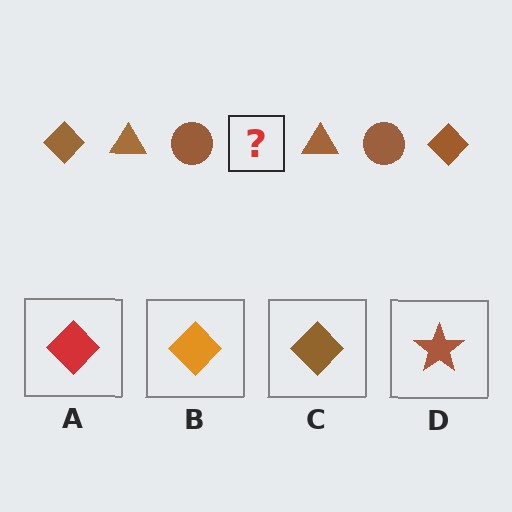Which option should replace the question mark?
Option C.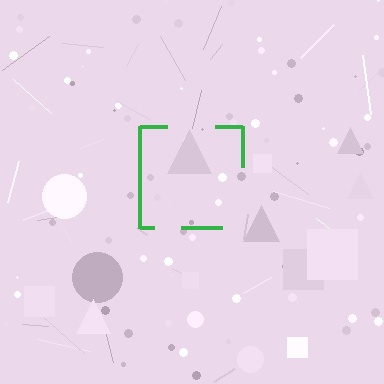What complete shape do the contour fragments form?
The contour fragments form a square.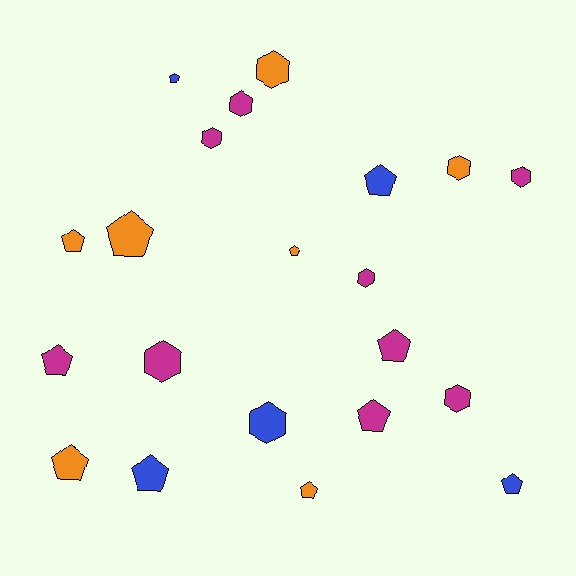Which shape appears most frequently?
Pentagon, with 12 objects.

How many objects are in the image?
There are 21 objects.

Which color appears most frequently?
Magenta, with 9 objects.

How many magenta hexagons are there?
There are 6 magenta hexagons.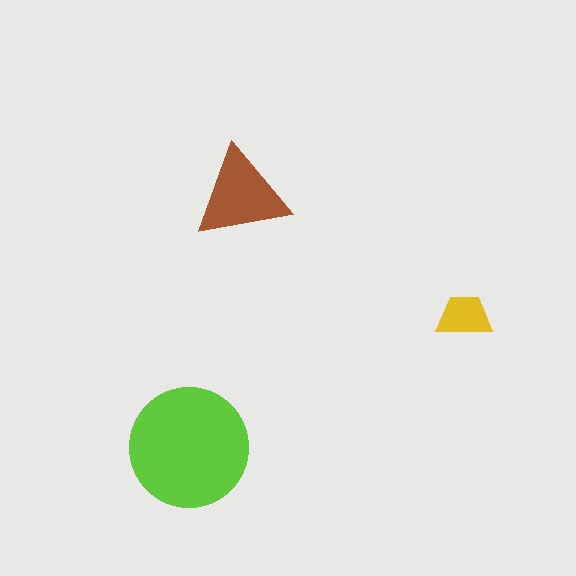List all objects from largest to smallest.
The lime circle, the brown triangle, the yellow trapezoid.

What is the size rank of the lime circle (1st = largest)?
1st.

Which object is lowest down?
The lime circle is bottommost.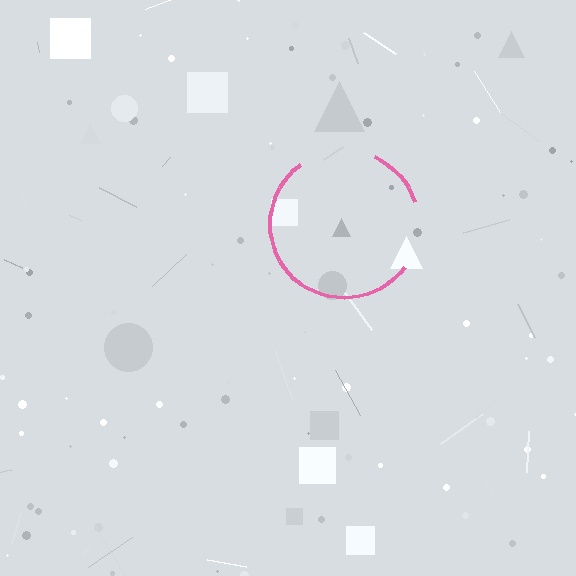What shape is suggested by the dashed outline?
The dashed outline suggests a circle.